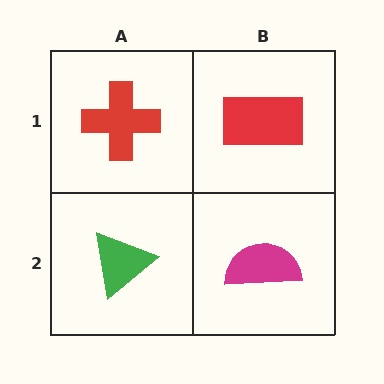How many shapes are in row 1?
2 shapes.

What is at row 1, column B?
A red rectangle.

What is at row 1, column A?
A red cross.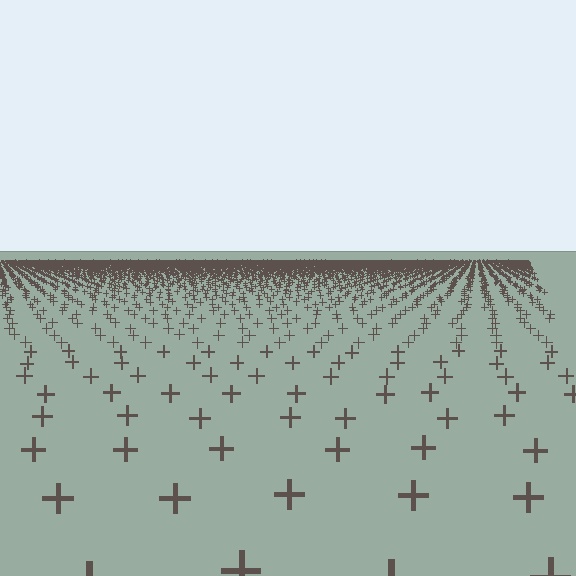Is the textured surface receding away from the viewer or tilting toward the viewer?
The surface is receding away from the viewer. Texture elements get smaller and denser toward the top.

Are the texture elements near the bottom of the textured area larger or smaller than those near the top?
Larger. Near the bottom, elements are closer to the viewer and appear at a bigger on-screen size.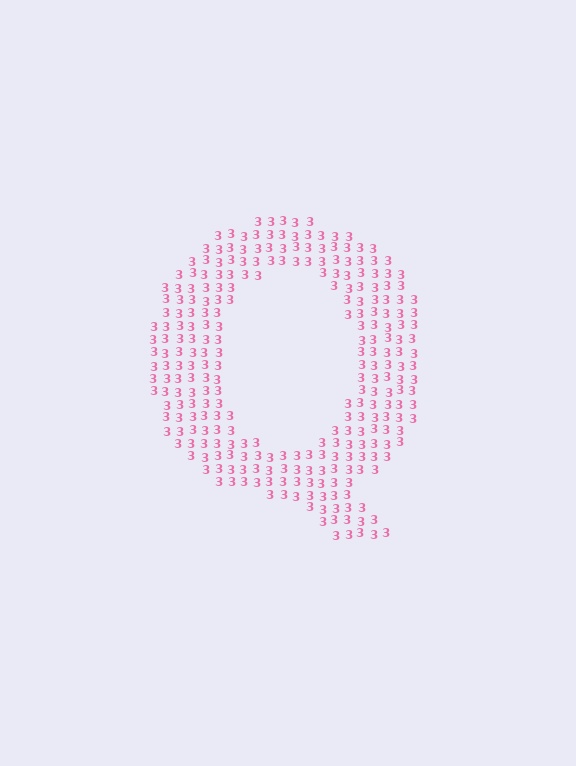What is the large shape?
The large shape is the letter Q.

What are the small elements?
The small elements are digit 3's.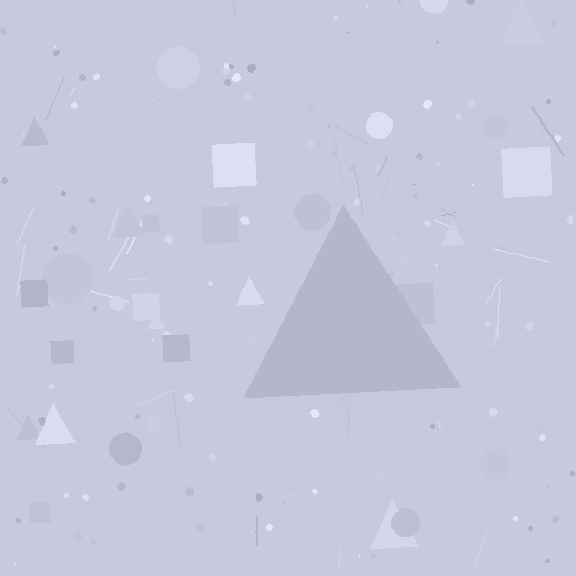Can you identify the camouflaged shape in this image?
The camouflaged shape is a triangle.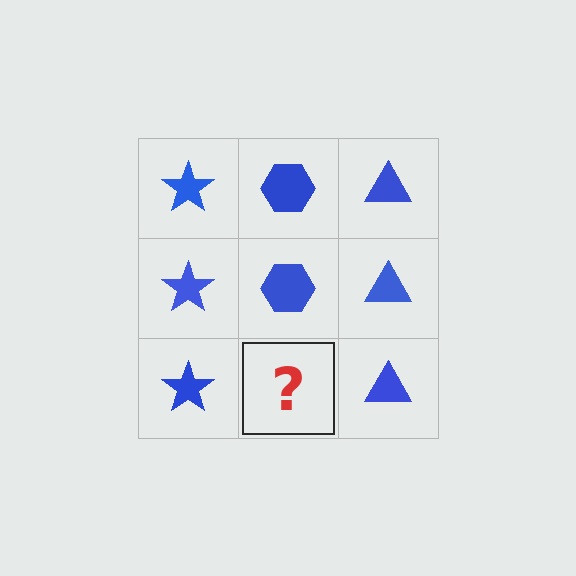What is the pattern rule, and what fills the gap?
The rule is that each column has a consistent shape. The gap should be filled with a blue hexagon.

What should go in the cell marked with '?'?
The missing cell should contain a blue hexagon.